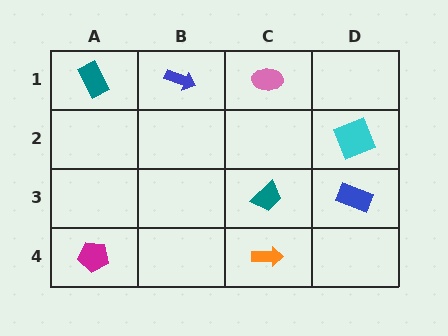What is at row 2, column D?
A cyan square.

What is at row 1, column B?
A blue arrow.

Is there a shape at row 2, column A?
No, that cell is empty.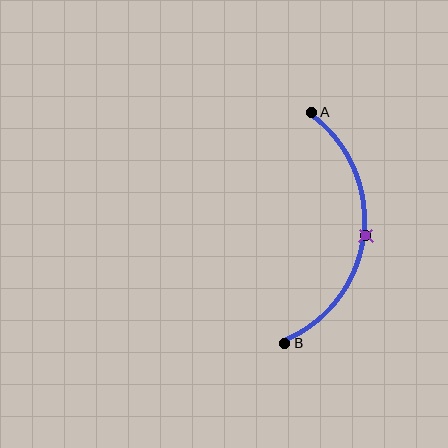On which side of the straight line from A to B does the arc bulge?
The arc bulges to the right of the straight line connecting A and B.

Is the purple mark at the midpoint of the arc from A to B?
Yes. The purple mark lies on the arc at equal arc-length from both A and B — it is the arc midpoint.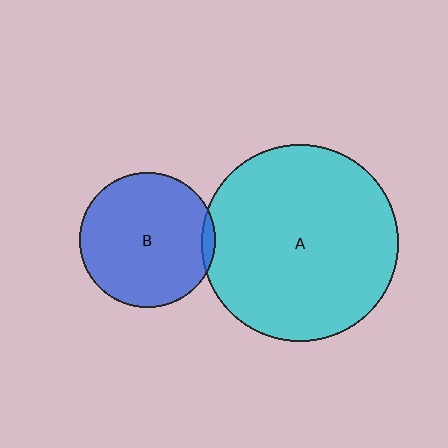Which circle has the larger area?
Circle A (cyan).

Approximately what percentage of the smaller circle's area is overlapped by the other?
Approximately 5%.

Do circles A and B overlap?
Yes.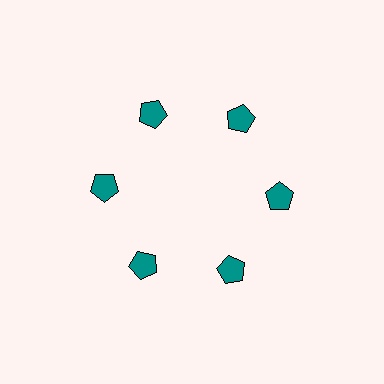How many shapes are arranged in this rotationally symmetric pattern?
There are 6 shapes, arranged in 6 groups of 1.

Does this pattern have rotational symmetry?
Yes, this pattern has 6-fold rotational symmetry. It looks the same after rotating 60 degrees around the center.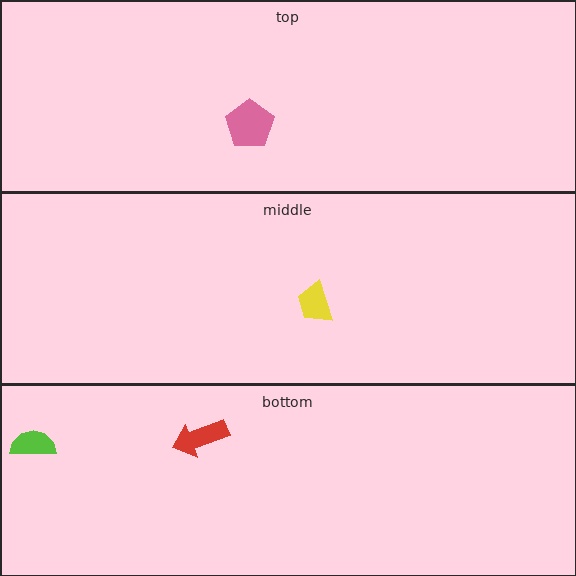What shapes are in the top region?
The pink pentagon.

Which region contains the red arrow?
The bottom region.